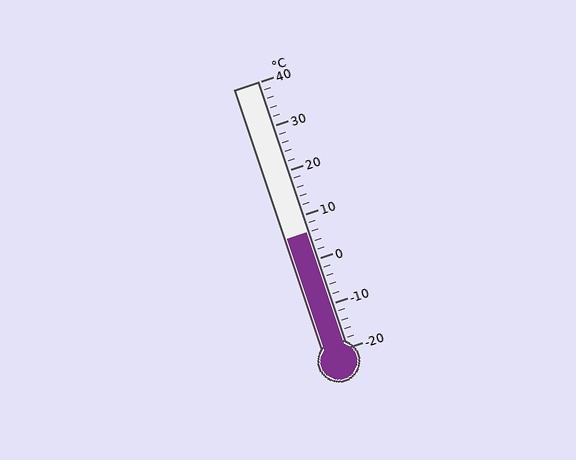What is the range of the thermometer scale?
The thermometer scale ranges from -20°C to 40°C.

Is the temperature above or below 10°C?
The temperature is below 10°C.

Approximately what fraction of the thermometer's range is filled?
The thermometer is filled to approximately 45% of its range.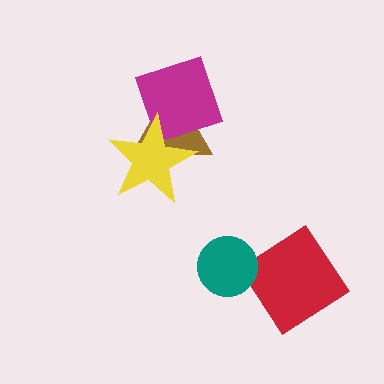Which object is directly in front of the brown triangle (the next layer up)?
The magenta square is directly in front of the brown triangle.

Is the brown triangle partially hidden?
Yes, it is partially covered by another shape.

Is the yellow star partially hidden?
No, no other shape covers it.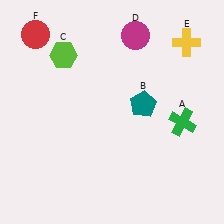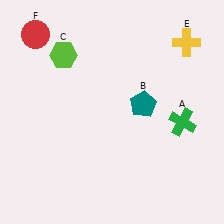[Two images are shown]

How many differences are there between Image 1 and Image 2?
There is 1 difference between the two images.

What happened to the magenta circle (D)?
The magenta circle (D) was removed in Image 2. It was in the top-right area of Image 1.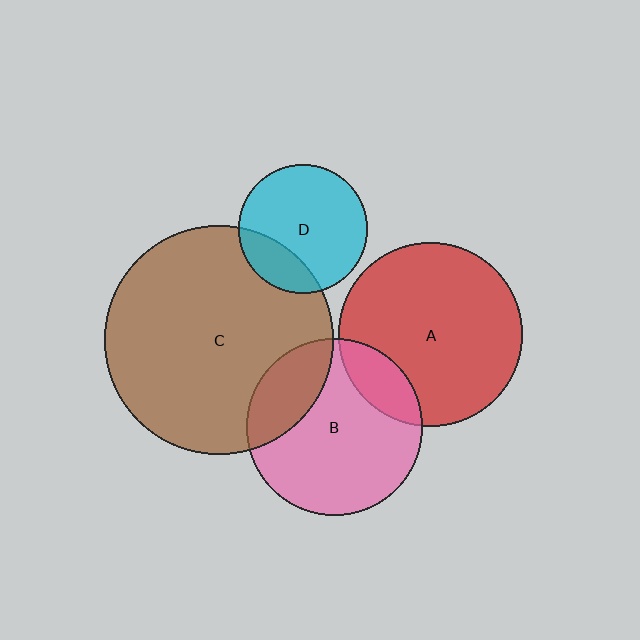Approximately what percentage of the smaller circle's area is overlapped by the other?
Approximately 20%.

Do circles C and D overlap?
Yes.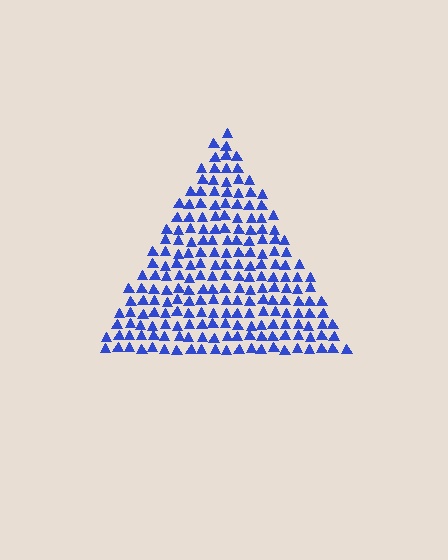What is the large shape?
The large shape is a triangle.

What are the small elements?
The small elements are triangles.